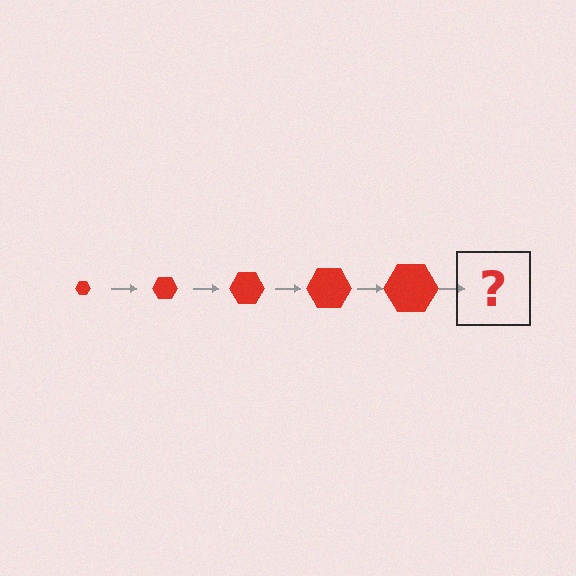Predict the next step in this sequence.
The next step is a red hexagon, larger than the previous one.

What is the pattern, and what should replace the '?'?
The pattern is that the hexagon gets progressively larger each step. The '?' should be a red hexagon, larger than the previous one.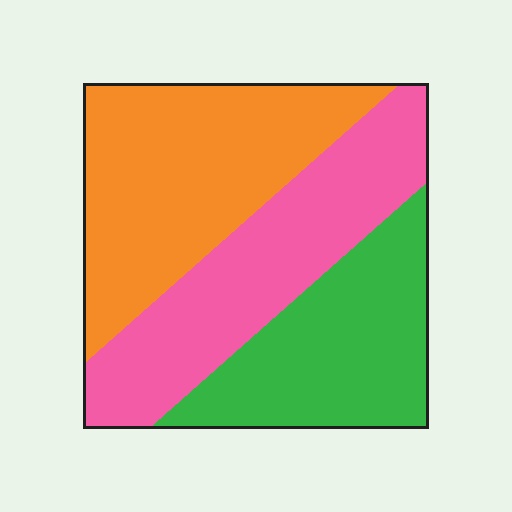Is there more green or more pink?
Pink.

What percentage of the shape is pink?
Pink takes up between a third and a half of the shape.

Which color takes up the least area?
Green, at roughly 30%.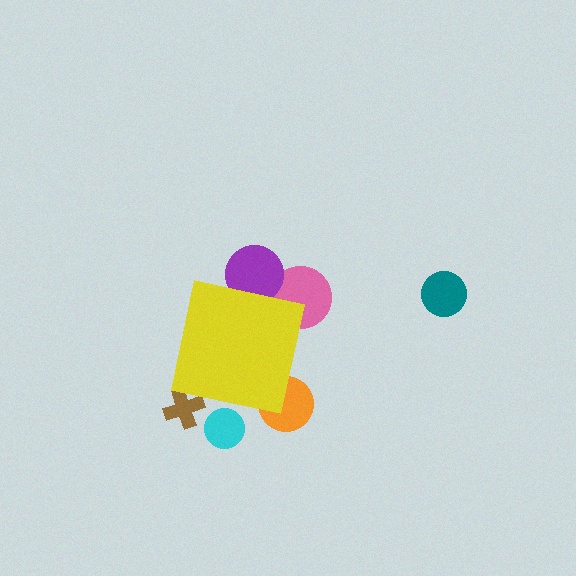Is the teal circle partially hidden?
No, the teal circle is fully visible.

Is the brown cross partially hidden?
Yes, the brown cross is partially hidden behind the yellow square.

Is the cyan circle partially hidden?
Yes, the cyan circle is partially hidden behind the yellow square.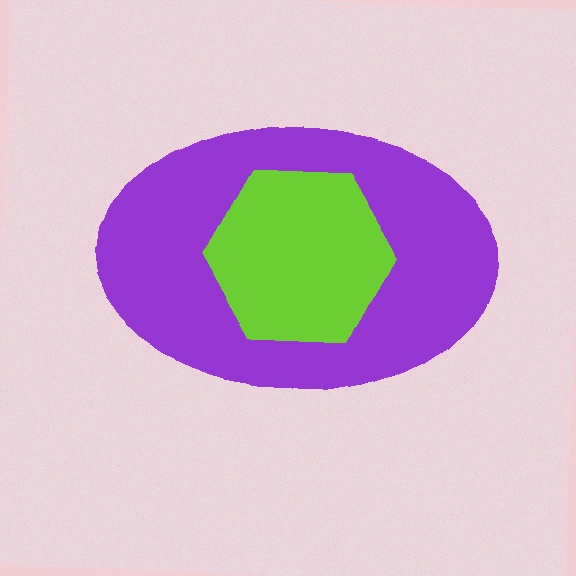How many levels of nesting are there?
2.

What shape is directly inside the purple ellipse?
The lime hexagon.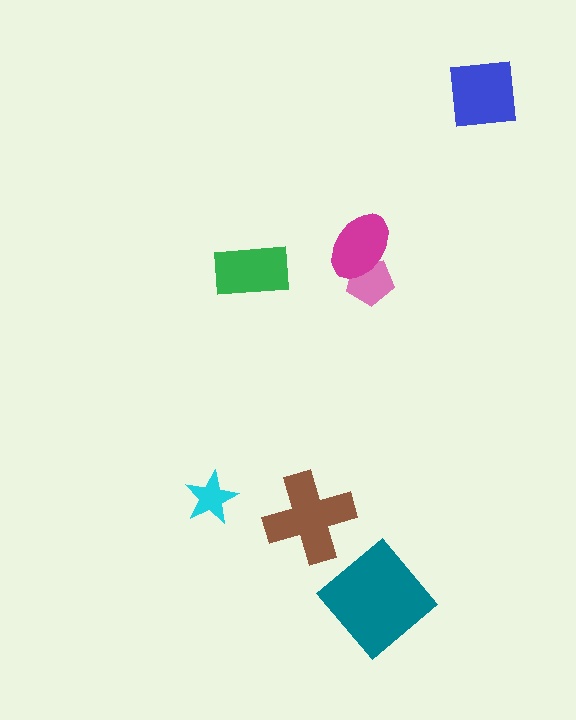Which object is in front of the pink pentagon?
The magenta ellipse is in front of the pink pentagon.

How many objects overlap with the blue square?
0 objects overlap with the blue square.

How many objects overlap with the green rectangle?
0 objects overlap with the green rectangle.